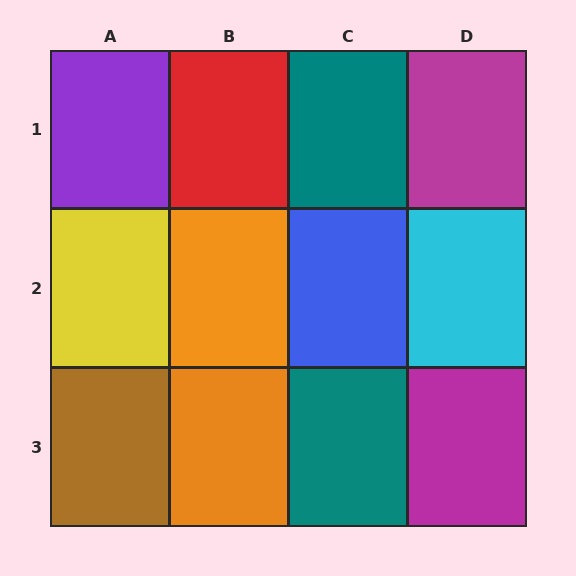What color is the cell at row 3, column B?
Orange.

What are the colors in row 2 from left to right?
Yellow, orange, blue, cyan.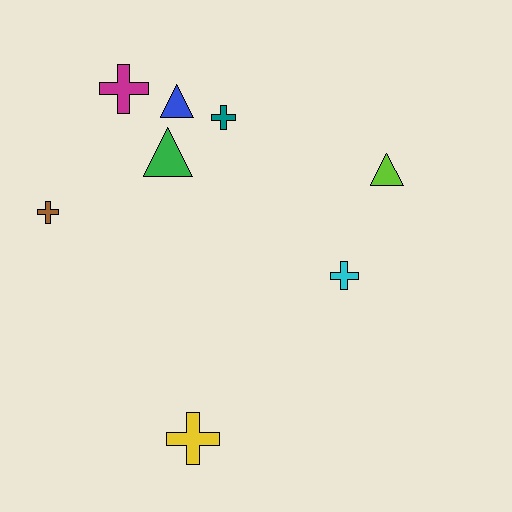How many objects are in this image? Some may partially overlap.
There are 8 objects.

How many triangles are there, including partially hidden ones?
There are 3 triangles.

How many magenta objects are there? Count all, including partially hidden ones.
There is 1 magenta object.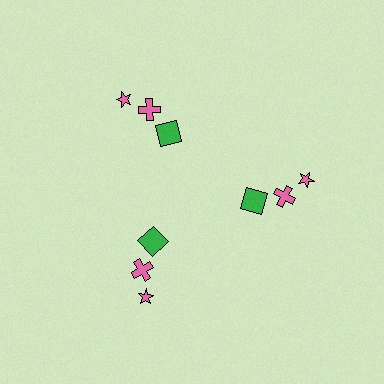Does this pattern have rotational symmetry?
Yes, this pattern has 3-fold rotational symmetry. It looks the same after rotating 120 degrees around the center.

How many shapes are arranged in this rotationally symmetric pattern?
There are 9 shapes, arranged in 3 groups of 3.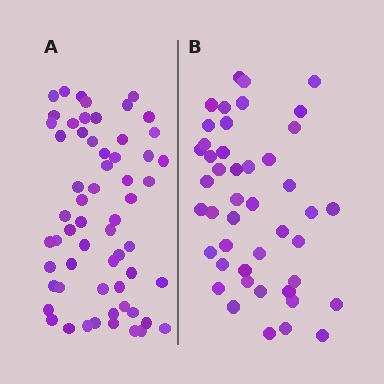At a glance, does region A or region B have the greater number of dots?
Region A (the left region) has more dots.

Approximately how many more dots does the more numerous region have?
Region A has approximately 15 more dots than region B.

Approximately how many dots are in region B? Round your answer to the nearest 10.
About 40 dots. (The exact count is 45, which rounds to 40.)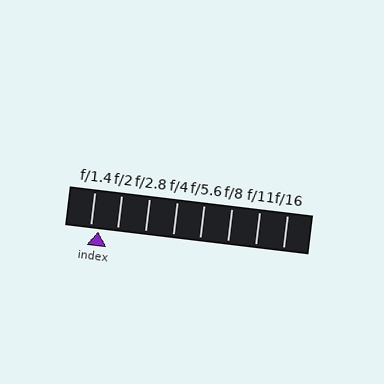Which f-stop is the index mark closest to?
The index mark is closest to f/1.4.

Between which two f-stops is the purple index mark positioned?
The index mark is between f/1.4 and f/2.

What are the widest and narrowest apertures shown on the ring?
The widest aperture shown is f/1.4 and the narrowest is f/16.